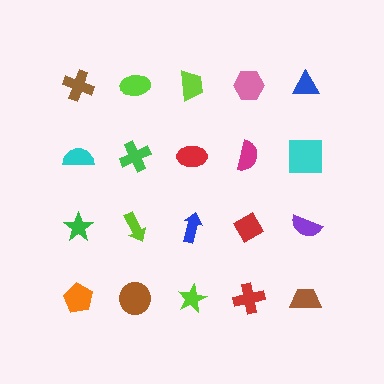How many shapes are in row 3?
5 shapes.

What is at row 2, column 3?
A red ellipse.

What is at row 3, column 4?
A red diamond.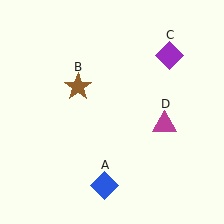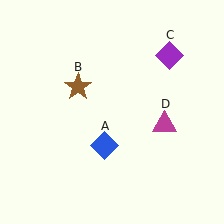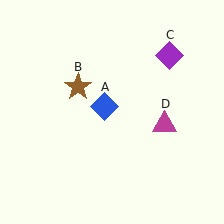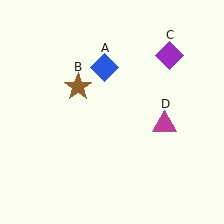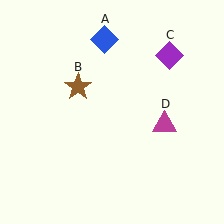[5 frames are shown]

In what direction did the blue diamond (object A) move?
The blue diamond (object A) moved up.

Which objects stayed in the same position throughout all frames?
Brown star (object B) and purple diamond (object C) and magenta triangle (object D) remained stationary.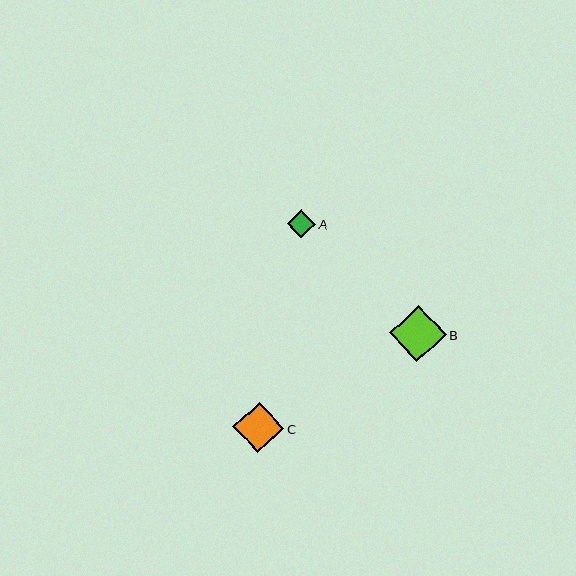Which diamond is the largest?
Diamond B is the largest with a size of approximately 56 pixels.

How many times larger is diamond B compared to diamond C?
Diamond B is approximately 1.1 times the size of diamond C.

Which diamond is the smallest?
Diamond A is the smallest with a size of approximately 28 pixels.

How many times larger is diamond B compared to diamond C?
Diamond B is approximately 1.1 times the size of diamond C.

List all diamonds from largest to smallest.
From largest to smallest: B, C, A.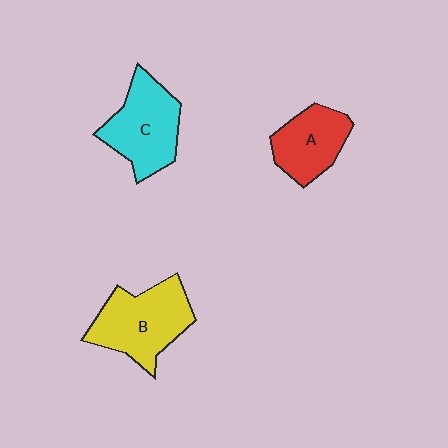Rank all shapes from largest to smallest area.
From largest to smallest: B (yellow), C (cyan), A (red).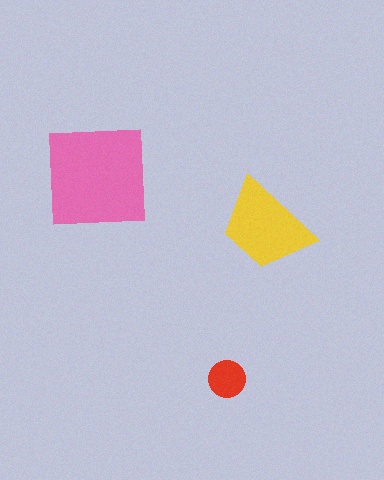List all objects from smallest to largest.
The red circle, the yellow trapezoid, the pink square.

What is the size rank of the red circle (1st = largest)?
3rd.